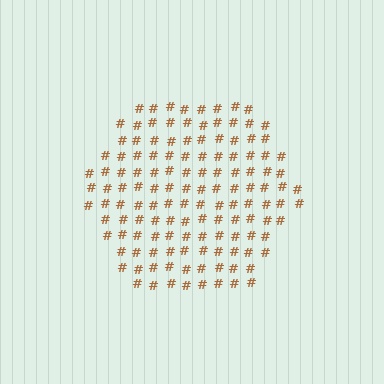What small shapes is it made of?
It is made of small hash symbols.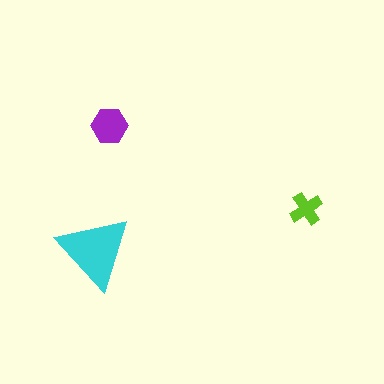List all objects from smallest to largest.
The lime cross, the purple hexagon, the cyan triangle.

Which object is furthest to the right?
The lime cross is rightmost.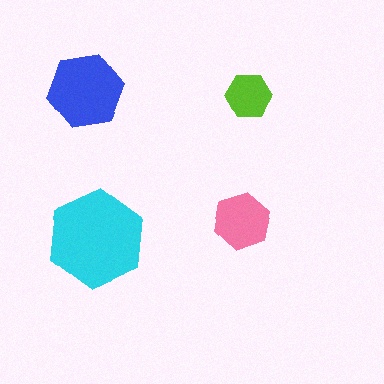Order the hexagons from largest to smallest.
the cyan one, the blue one, the pink one, the lime one.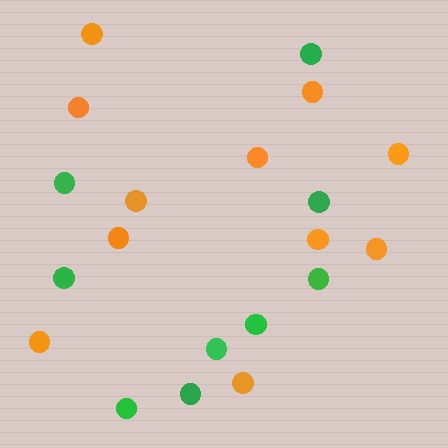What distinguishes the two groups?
There are 2 groups: one group of green circles (9) and one group of orange circles (11).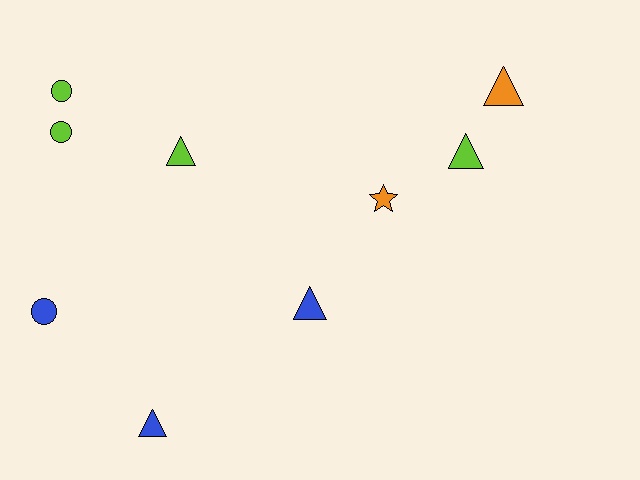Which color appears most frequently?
Lime, with 4 objects.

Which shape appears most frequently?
Triangle, with 5 objects.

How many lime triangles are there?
There are 2 lime triangles.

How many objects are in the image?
There are 9 objects.